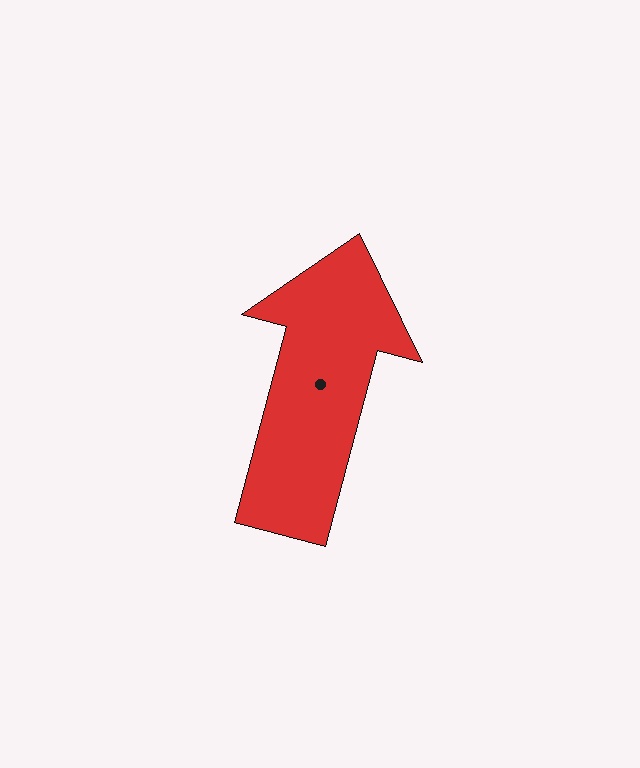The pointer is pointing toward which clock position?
Roughly 12 o'clock.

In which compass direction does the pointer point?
North.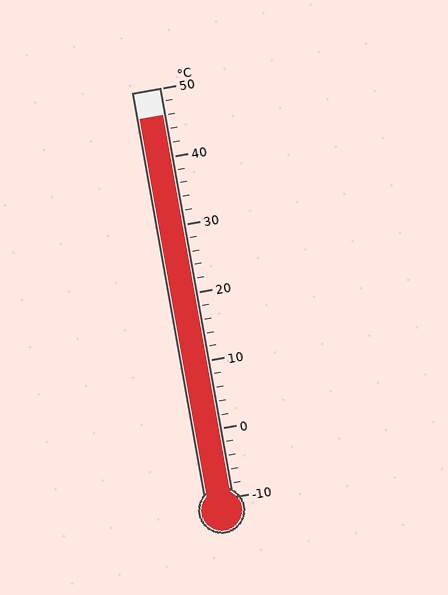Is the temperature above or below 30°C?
The temperature is above 30°C.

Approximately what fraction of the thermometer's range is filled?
The thermometer is filled to approximately 95% of its range.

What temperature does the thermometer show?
The thermometer shows approximately 46°C.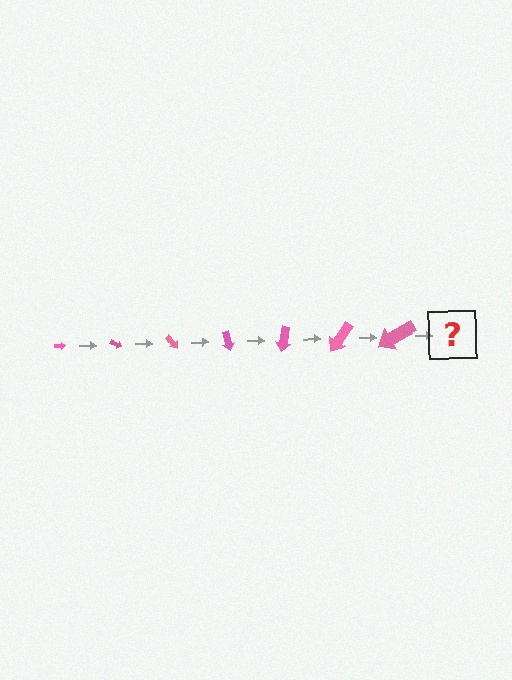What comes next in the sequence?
The next element should be an arrow, larger than the previous one and rotated 175 degrees from the start.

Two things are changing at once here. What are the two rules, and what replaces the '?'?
The two rules are that the arrow grows larger each step and it rotates 25 degrees each step. The '?' should be an arrow, larger than the previous one and rotated 175 degrees from the start.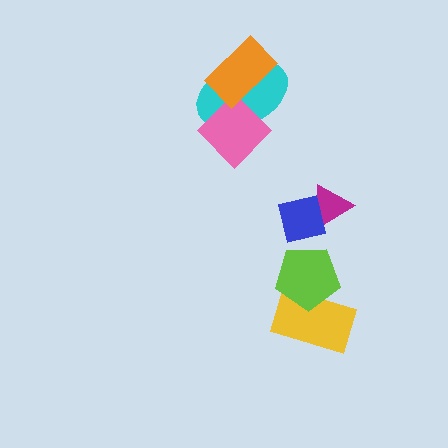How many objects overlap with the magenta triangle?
1 object overlaps with the magenta triangle.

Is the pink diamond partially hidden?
Yes, it is partially covered by another shape.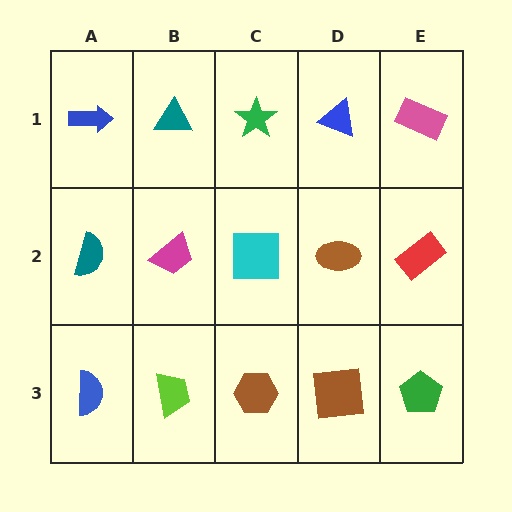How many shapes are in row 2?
5 shapes.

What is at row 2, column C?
A cyan square.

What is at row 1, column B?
A teal triangle.